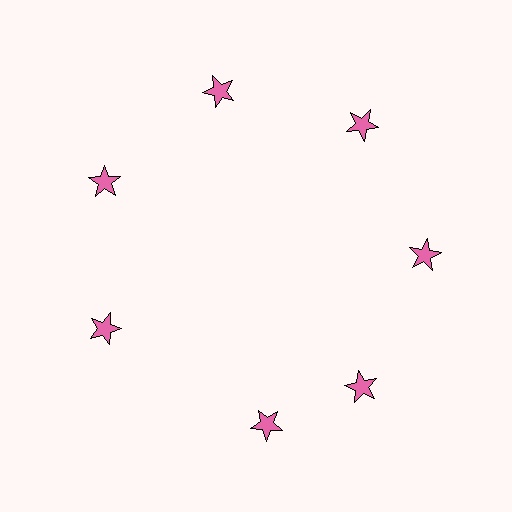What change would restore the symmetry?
The symmetry would be restored by rotating it back into even spacing with its neighbors so that all 7 stars sit at equal angles and equal distance from the center.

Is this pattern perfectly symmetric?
No. The 7 pink stars are arranged in a ring, but one element near the 6 o'clock position is rotated out of alignment along the ring, breaking the 7-fold rotational symmetry.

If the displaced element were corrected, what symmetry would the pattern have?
It would have 7-fold rotational symmetry — the pattern would map onto itself every 51 degrees.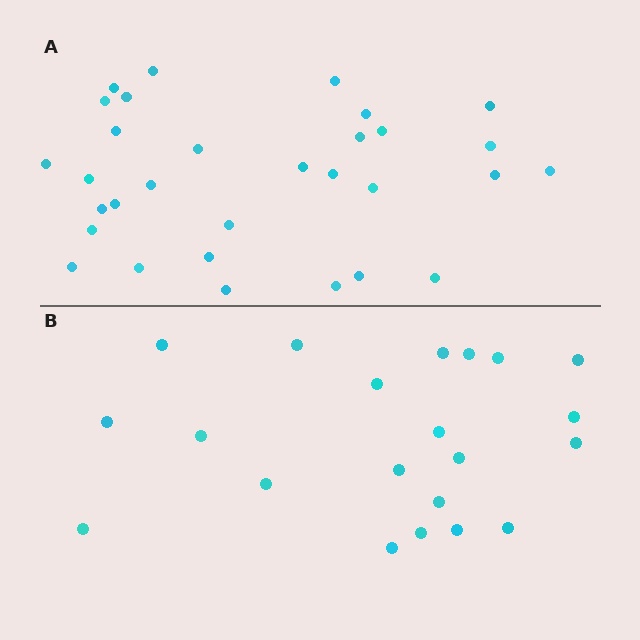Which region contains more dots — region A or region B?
Region A (the top region) has more dots.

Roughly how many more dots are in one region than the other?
Region A has roughly 10 or so more dots than region B.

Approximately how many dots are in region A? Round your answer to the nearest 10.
About 30 dots. (The exact count is 31, which rounds to 30.)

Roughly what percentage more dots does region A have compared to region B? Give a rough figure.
About 50% more.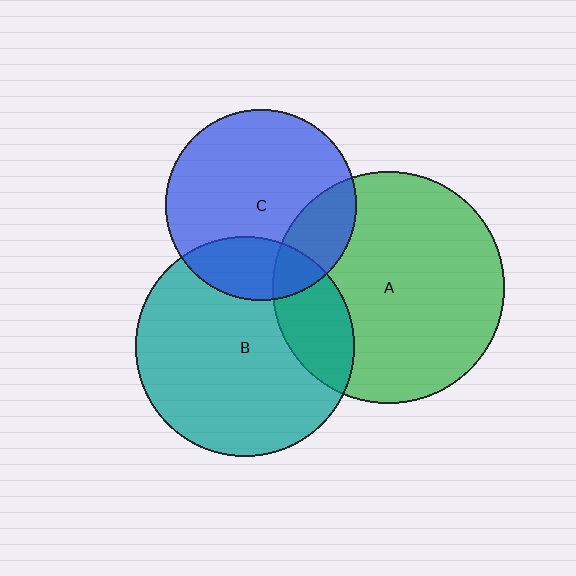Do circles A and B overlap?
Yes.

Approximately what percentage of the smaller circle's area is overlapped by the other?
Approximately 20%.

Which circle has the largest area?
Circle A (green).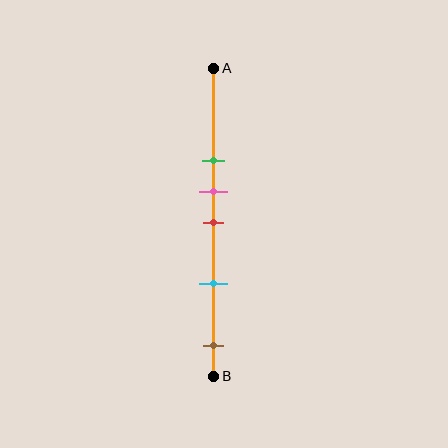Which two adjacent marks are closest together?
The pink and red marks are the closest adjacent pair.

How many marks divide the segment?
There are 5 marks dividing the segment.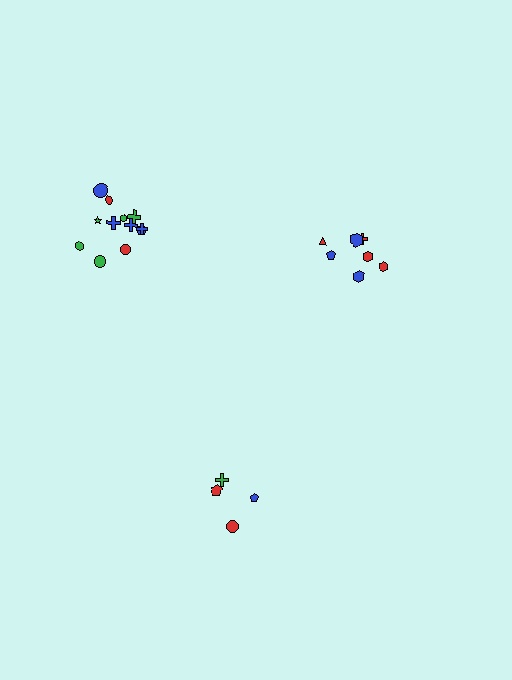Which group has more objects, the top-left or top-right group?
The top-left group.